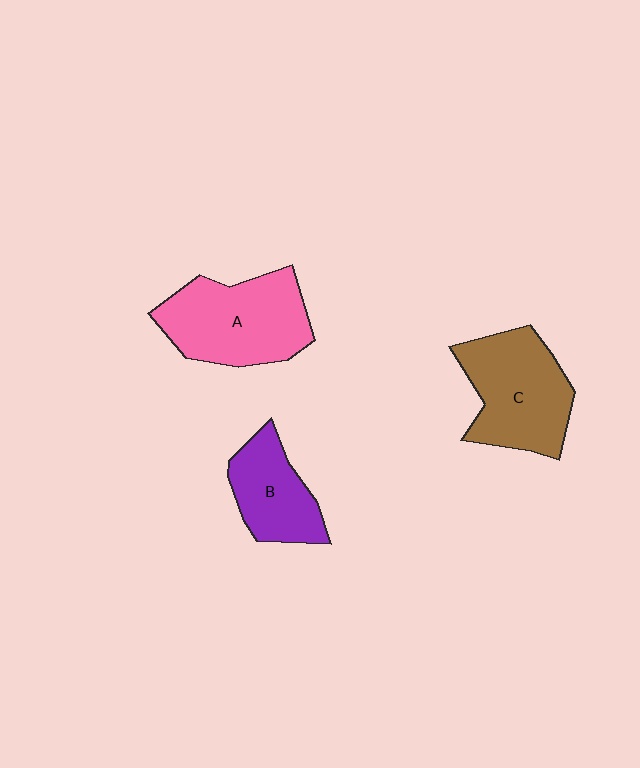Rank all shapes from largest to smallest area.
From largest to smallest: A (pink), C (brown), B (purple).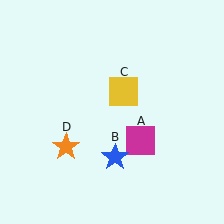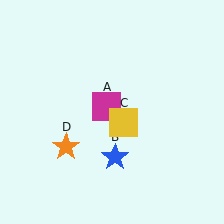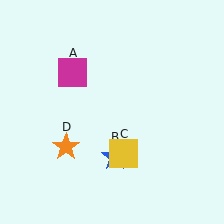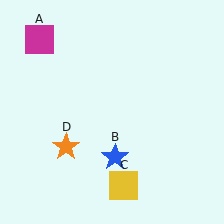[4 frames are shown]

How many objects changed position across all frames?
2 objects changed position: magenta square (object A), yellow square (object C).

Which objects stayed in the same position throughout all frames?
Blue star (object B) and orange star (object D) remained stationary.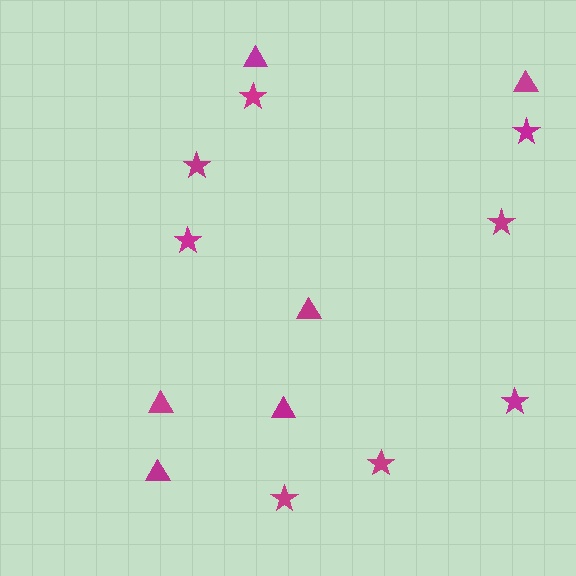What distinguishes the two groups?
There are 2 groups: one group of triangles (6) and one group of stars (8).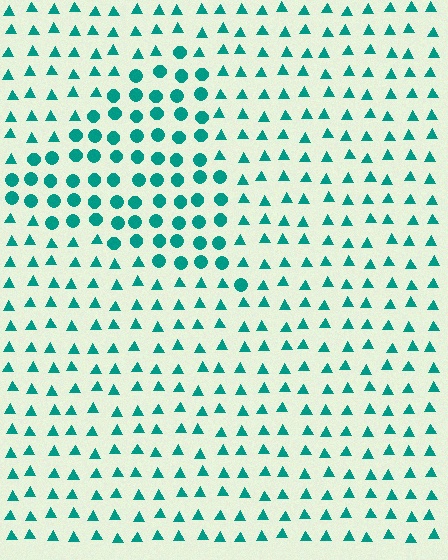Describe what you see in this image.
The image is filled with small teal elements arranged in a uniform grid. A triangle-shaped region contains circles, while the surrounding area contains triangles. The boundary is defined purely by the change in element shape.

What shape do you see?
I see a triangle.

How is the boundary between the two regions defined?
The boundary is defined by a change in element shape: circles inside vs. triangles outside. All elements share the same color and spacing.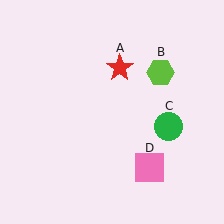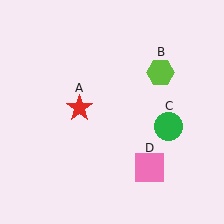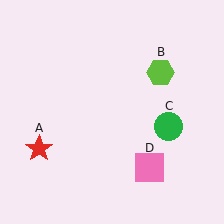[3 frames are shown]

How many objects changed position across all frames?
1 object changed position: red star (object A).